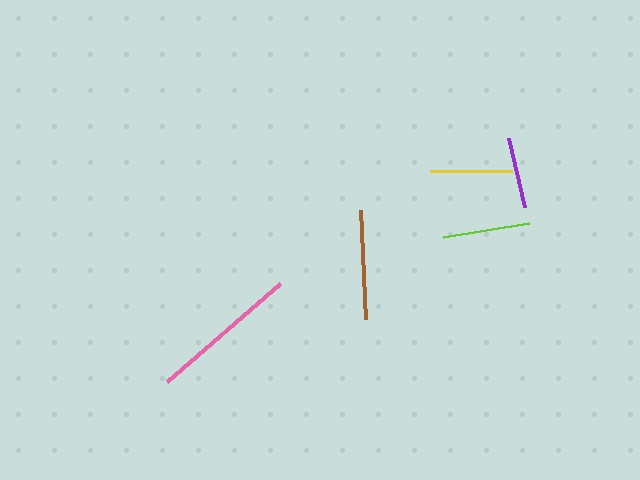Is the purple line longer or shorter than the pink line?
The pink line is longer than the purple line.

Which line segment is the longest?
The pink line is the longest at approximately 150 pixels.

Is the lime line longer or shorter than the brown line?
The brown line is longer than the lime line.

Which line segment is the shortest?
The purple line is the shortest at approximately 71 pixels.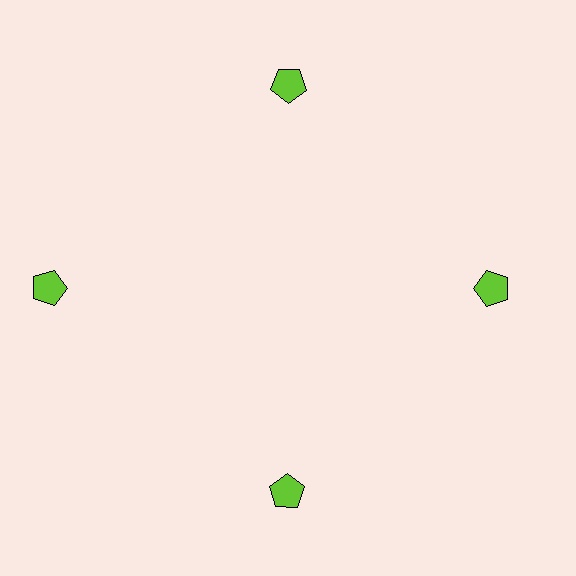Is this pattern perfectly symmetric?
No. The 4 lime pentagons are arranged in a ring, but one element near the 9 o'clock position is pushed outward from the center, breaking the 4-fold rotational symmetry.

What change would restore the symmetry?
The symmetry would be restored by moving it inward, back onto the ring so that all 4 pentagons sit at equal angles and equal distance from the center.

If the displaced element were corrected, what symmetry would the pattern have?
It would have 4-fold rotational symmetry — the pattern would map onto itself every 90 degrees.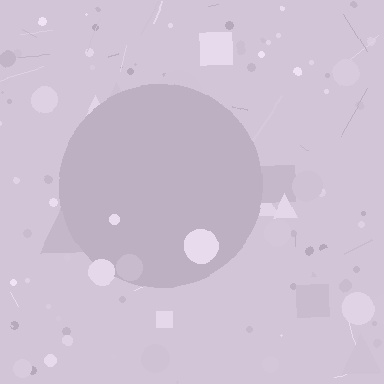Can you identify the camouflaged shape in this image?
The camouflaged shape is a circle.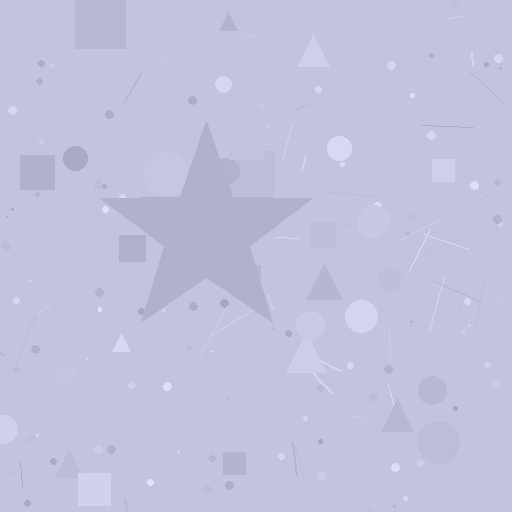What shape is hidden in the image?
A star is hidden in the image.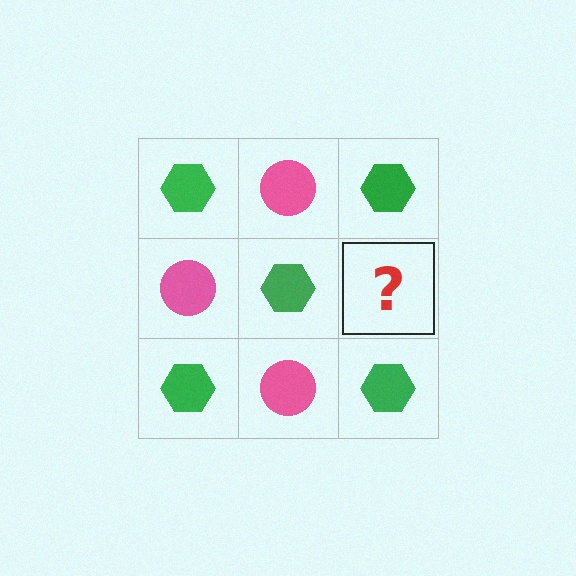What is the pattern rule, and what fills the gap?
The rule is that it alternates green hexagon and pink circle in a checkerboard pattern. The gap should be filled with a pink circle.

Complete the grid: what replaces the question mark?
The question mark should be replaced with a pink circle.